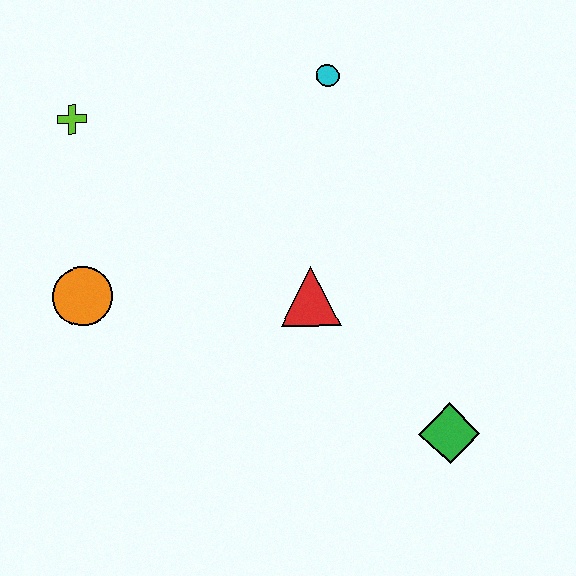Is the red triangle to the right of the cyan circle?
No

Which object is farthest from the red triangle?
The lime cross is farthest from the red triangle.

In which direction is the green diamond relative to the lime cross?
The green diamond is to the right of the lime cross.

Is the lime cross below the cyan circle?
Yes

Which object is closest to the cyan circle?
The red triangle is closest to the cyan circle.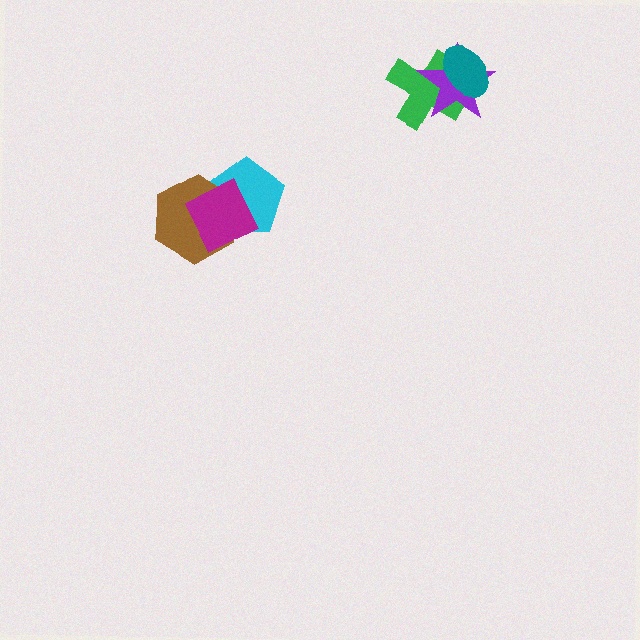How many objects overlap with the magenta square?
2 objects overlap with the magenta square.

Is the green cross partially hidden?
Yes, it is partially covered by another shape.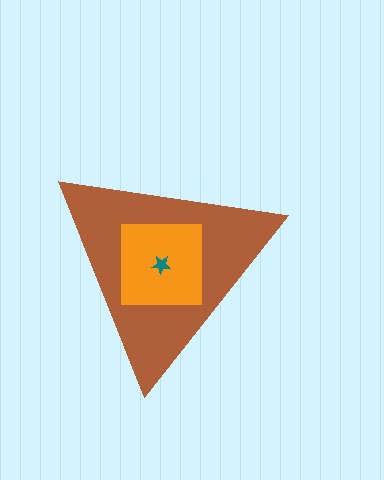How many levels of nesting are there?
3.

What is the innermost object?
The teal star.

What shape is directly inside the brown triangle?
The orange square.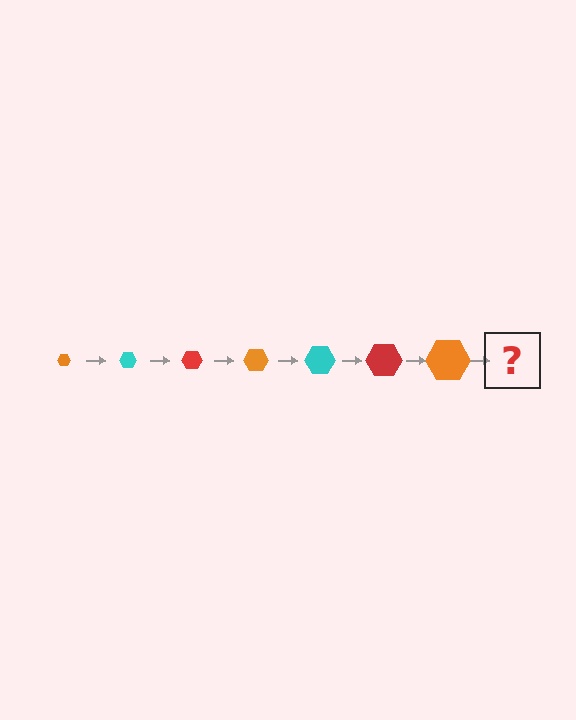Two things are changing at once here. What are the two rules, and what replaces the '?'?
The two rules are that the hexagon grows larger each step and the color cycles through orange, cyan, and red. The '?' should be a cyan hexagon, larger than the previous one.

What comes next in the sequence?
The next element should be a cyan hexagon, larger than the previous one.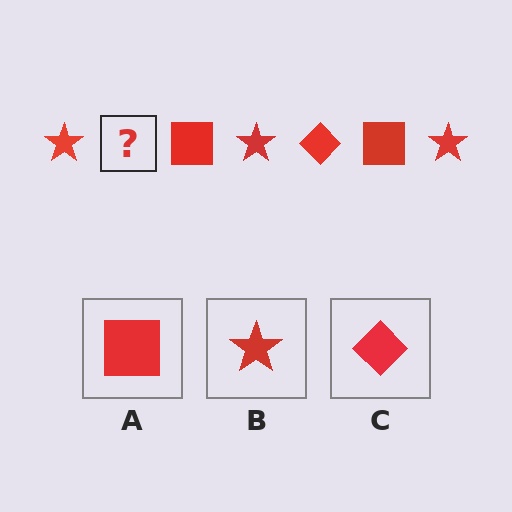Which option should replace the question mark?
Option C.